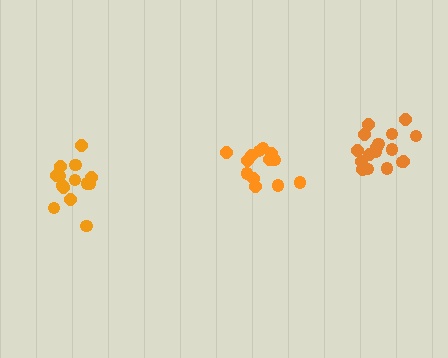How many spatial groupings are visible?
There are 3 spatial groupings.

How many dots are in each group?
Group 1: 14 dots, Group 2: 14 dots, Group 3: 17 dots (45 total).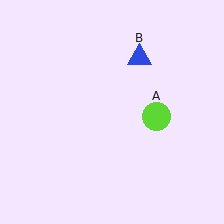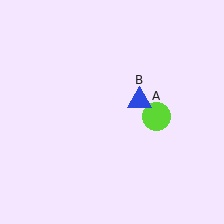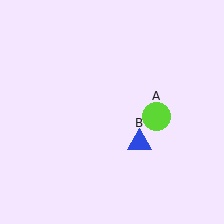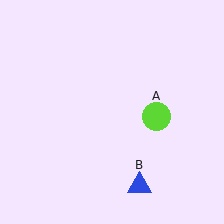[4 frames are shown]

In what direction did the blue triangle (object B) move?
The blue triangle (object B) moved down.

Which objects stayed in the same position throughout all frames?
Lime circle (object A) remained stationary.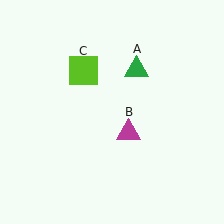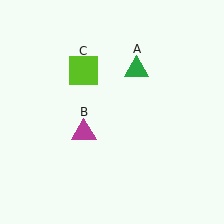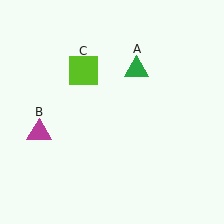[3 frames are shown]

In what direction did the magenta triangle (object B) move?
The magenta triangle (object B) moved left.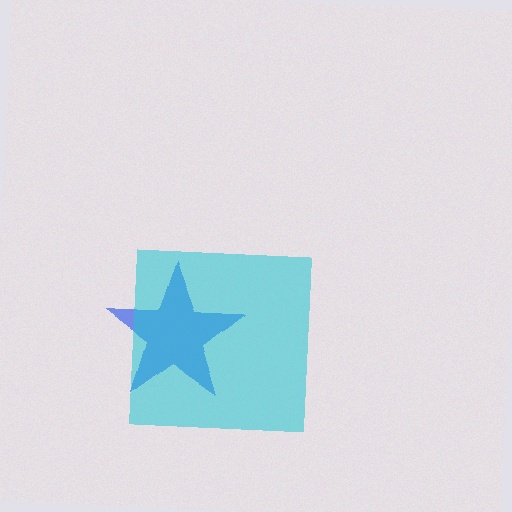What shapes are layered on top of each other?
The layered shapes are: a blue star, a cyan square.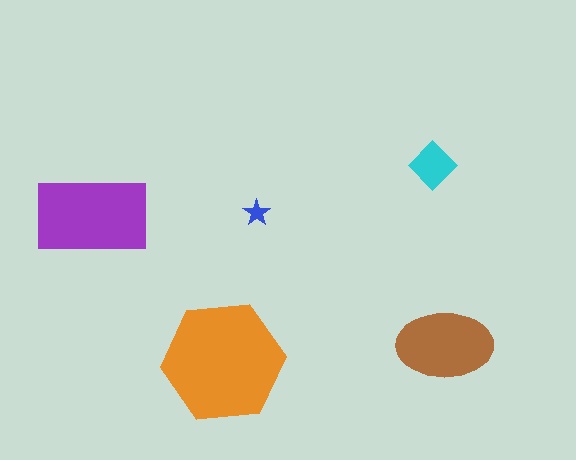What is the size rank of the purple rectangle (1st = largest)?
2nd.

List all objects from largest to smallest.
The orange hexagon, the purple rectangle, the brown ellipse, the cyan diamond, the blue star.